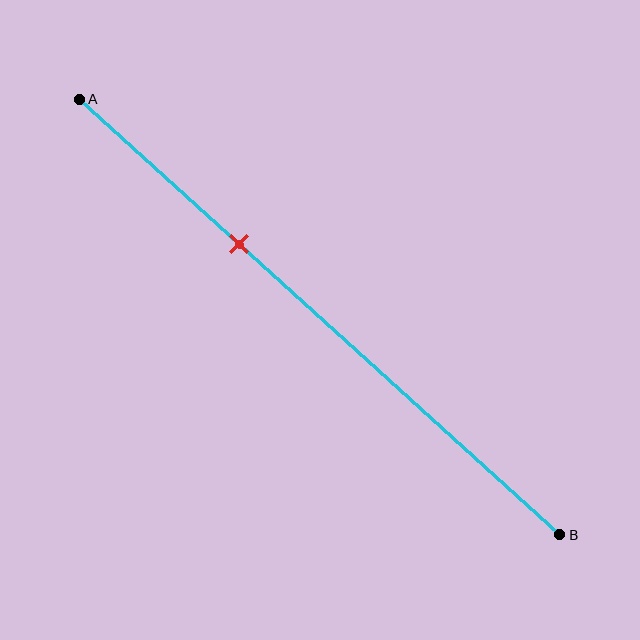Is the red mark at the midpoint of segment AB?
No, the mark is at about 35% from A, not at the 50% midpoint.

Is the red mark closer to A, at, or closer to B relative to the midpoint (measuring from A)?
The red mark is closer to point A than the midpoint of segment AB.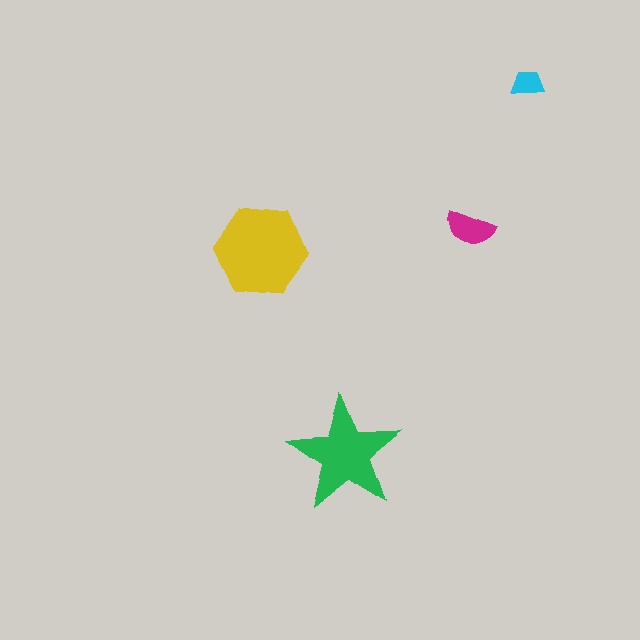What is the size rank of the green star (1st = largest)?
2nd.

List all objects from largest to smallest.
The yellow hexagon, the green star, the magenta semicircle, the cyan trapezoid.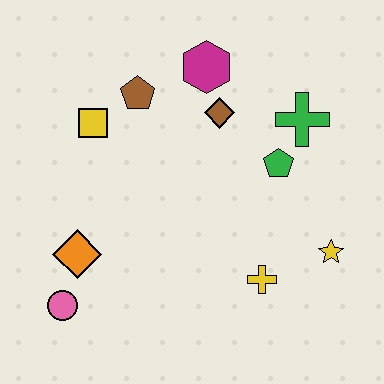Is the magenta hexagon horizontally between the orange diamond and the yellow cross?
Yes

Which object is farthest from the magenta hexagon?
The pink circle is farthest from the magenta hexagon.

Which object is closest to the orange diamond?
The pink circle is closest to the orange diamond.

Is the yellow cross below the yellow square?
Yes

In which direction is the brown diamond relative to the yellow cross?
The brown diamond is above the yellow cross.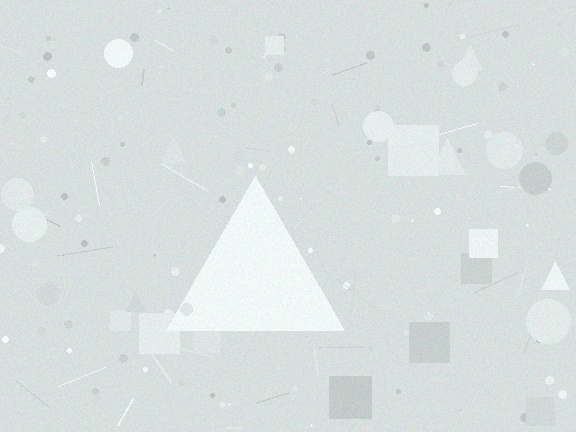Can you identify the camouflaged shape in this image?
The camouflaged shape is a triangle.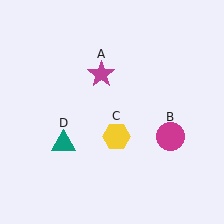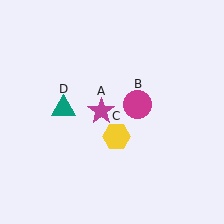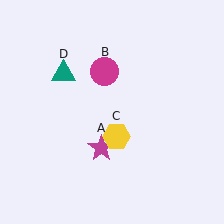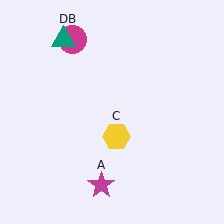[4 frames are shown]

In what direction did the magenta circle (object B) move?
The magenta circle (object B) moved up and to the left.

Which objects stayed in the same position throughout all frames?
Yellow hexagon (object C) remained stationary.